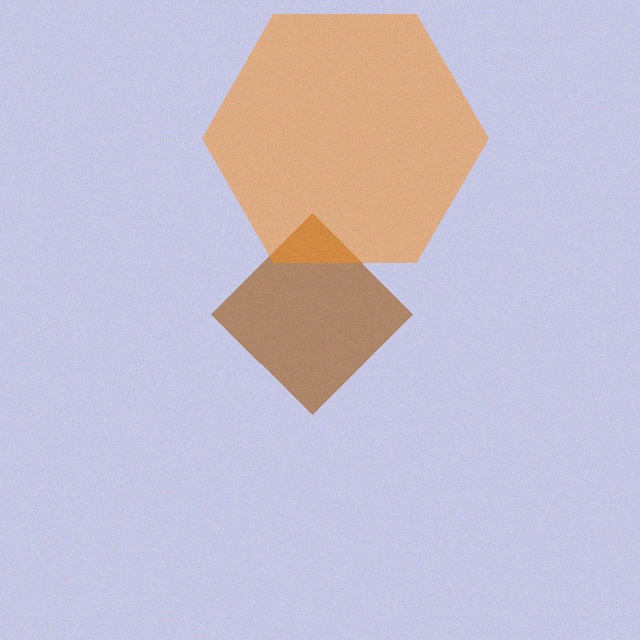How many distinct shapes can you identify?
There are 2 distinct shapes: a brown diamond, an orange hexagon.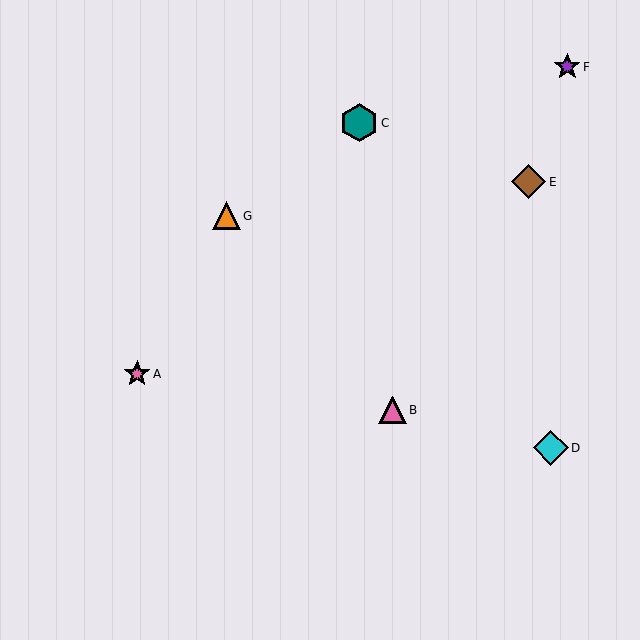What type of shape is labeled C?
Shape C is a teal hexagon.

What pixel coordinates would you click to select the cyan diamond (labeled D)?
Click at (551, 448) to select the cyan diamond D.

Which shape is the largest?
The teal hexagon (labeled C) is the largest.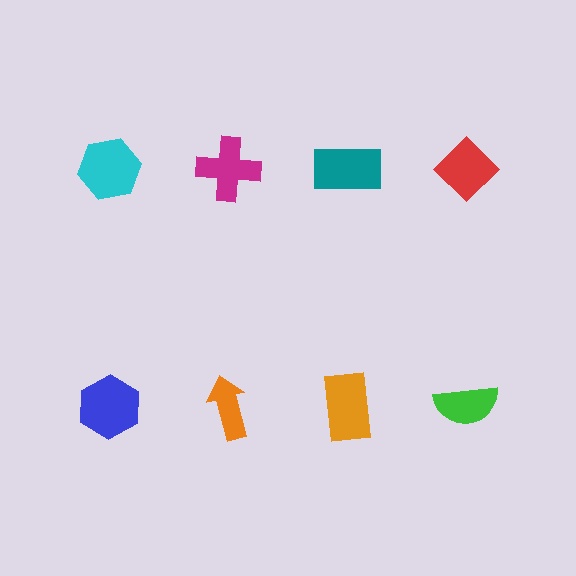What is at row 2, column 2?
An orange arrow.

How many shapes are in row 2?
4 shapes.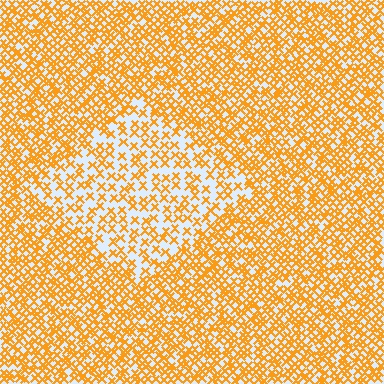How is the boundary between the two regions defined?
The boundary is defined by a change in element density (approximately 1.9x ratio). All elements are the same color, size, and shape.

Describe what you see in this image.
The image contains small orange elements arranged at two different densities. A diamond-shaped region is visible where the elements are less densely packed than the surrounding area.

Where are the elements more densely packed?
The elements are more densely packed outside the diamond boundary.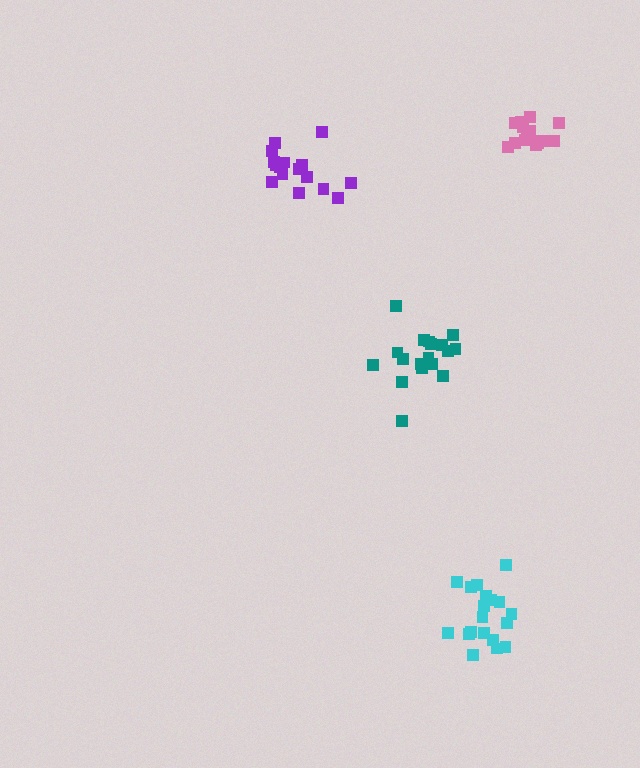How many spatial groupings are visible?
There are 4 spatial groupings.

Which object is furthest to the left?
The purple cluster is leftmost.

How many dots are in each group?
Group 1: 18 dots, Group 2: 19 dots, Group 3: 16 dots, Group 4: 16 dots (69 total).